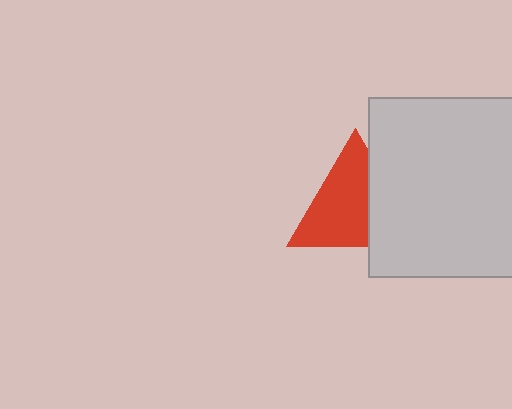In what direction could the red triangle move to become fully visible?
The red triangle could move left. That would shift it out from behind the light gray square entirely.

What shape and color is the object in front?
The object in front is a light gray square.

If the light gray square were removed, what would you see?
You would see the complete red triangle.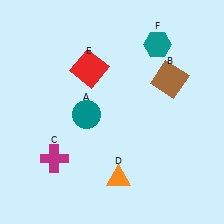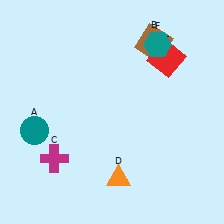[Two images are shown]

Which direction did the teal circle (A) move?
The teal circle (A) moved left.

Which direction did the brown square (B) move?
The brown square (B) moved up.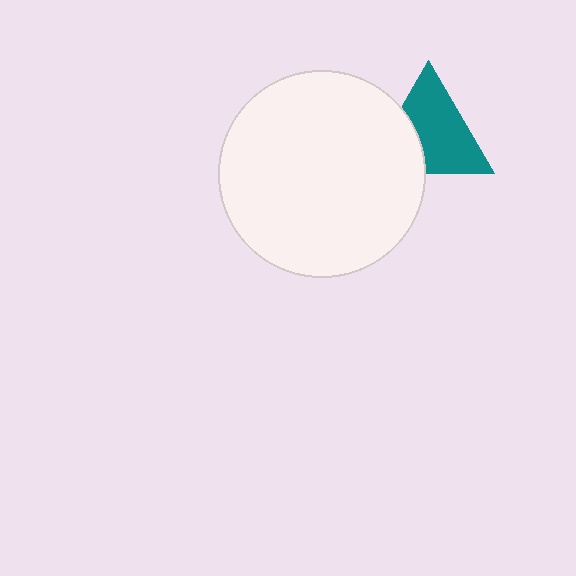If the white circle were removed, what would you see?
You would see the complete teal triangle.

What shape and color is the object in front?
The object in front is a white circle.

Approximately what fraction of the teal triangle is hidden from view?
Roughly 32% of the teal triangle is hidden behind the white circle.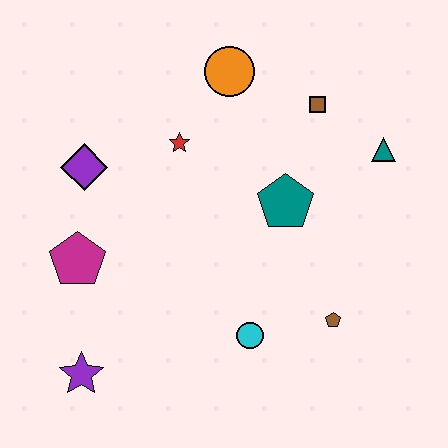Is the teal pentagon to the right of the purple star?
Yes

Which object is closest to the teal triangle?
The brown square is closest to the teal triangle.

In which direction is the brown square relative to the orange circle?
The brown square is to the right of the orange circle.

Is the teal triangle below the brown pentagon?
No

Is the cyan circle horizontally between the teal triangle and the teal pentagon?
No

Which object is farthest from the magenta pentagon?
The teal triangle is farthest from the magenta pentagon.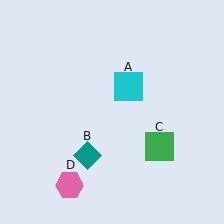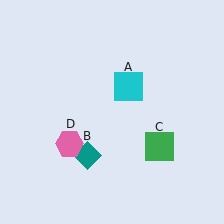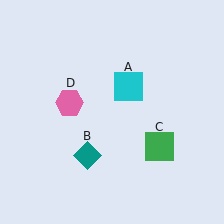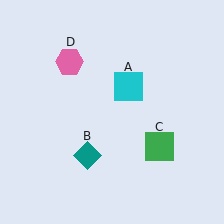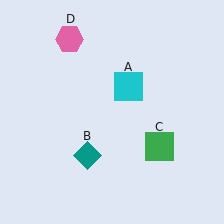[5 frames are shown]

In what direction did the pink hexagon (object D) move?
The pink hexagon (object D) moved up.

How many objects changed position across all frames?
1 object changed position: pink hexagon (object D).